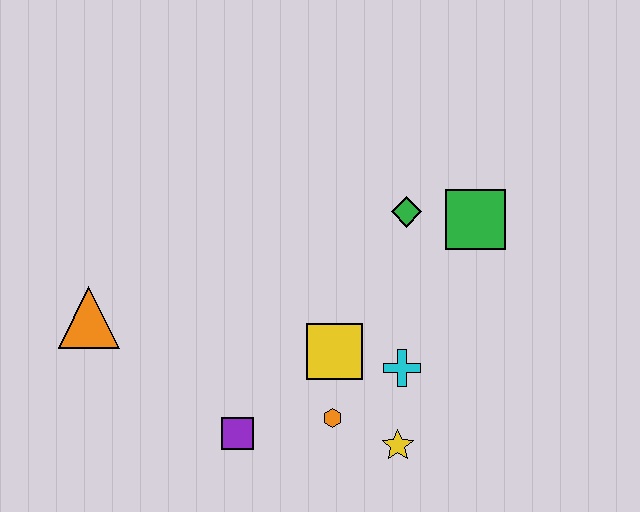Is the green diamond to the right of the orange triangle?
Yes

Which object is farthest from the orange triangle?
The green square is farthest from the orange triangle.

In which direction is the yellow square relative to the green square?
The yellow square is to the left of the green square.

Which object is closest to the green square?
The green diamond is closest to the green square.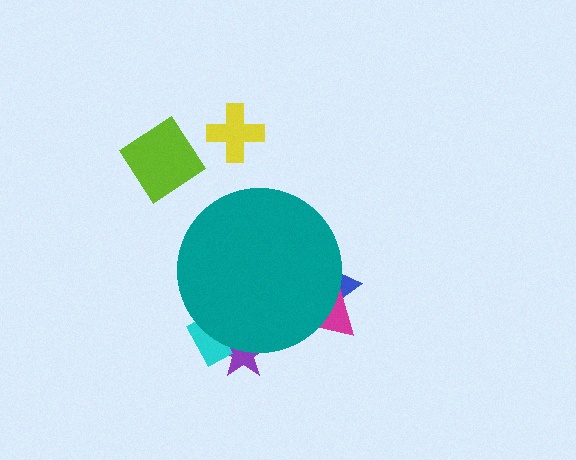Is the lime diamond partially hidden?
No, the lime diamond is fully visible.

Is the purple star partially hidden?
Yes, the purple star is partially hidden behind the teal circle.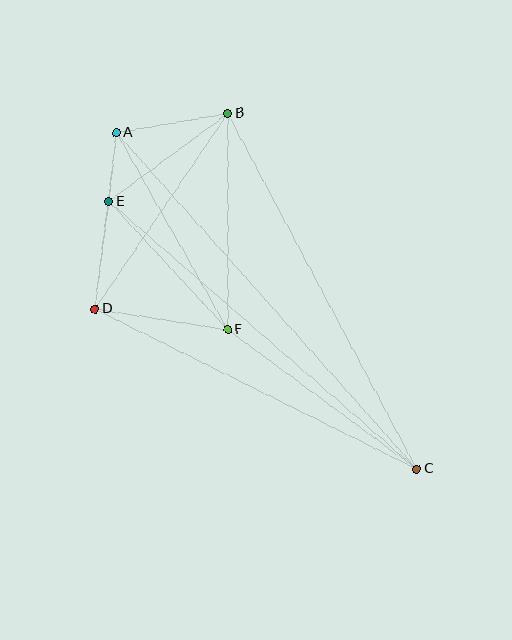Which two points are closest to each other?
Points A and E are closest to each other.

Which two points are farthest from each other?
Points A and C are farthest from each other.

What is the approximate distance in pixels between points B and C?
The distance between B and C is approximately 402 pixels.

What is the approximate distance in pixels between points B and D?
The distance between B and D is approximately 236 pixels.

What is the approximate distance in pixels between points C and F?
The distance between C and F is approximately 235 pixels.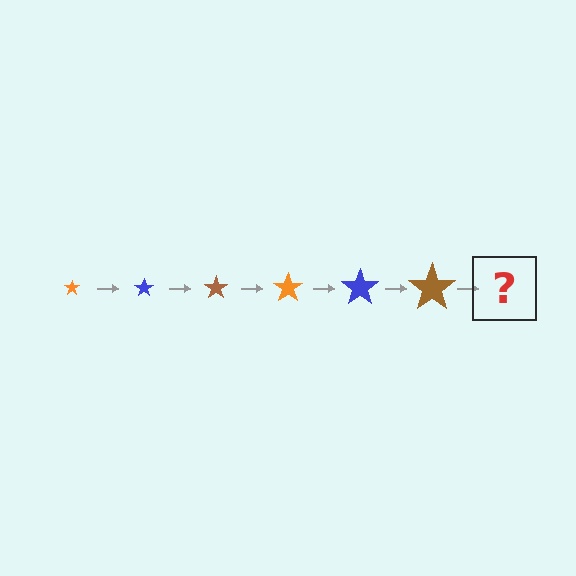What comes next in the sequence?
The next element should be an orange star, larger than the previous one.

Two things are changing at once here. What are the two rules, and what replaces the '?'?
The two rules are that the star grows larger each step and the color cycles through orange, blue, and brown. The '?' should be an orange star, larger than the previous one.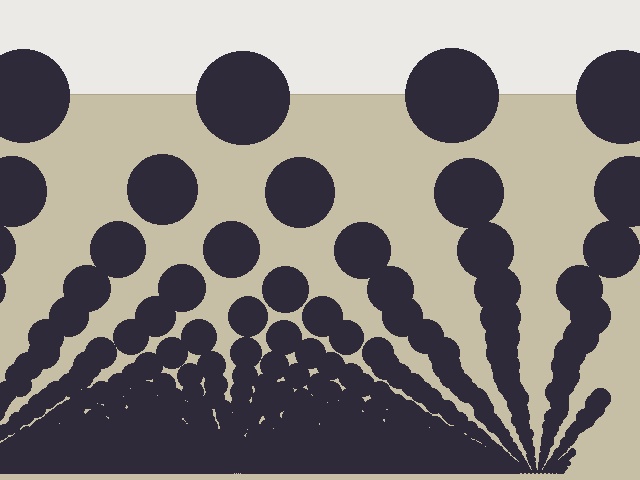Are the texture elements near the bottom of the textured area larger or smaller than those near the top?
Smaller. The gradient is inverted — elements near the bottom are smaller and denser.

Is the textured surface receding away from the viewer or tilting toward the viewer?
The surface appears to tilt toward the viewer. Texture elements get larger and sparser toward the top.